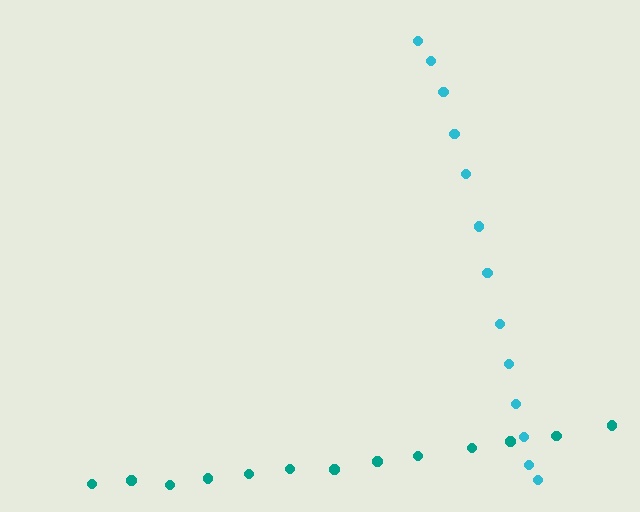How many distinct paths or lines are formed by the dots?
There are 2 distinct paths.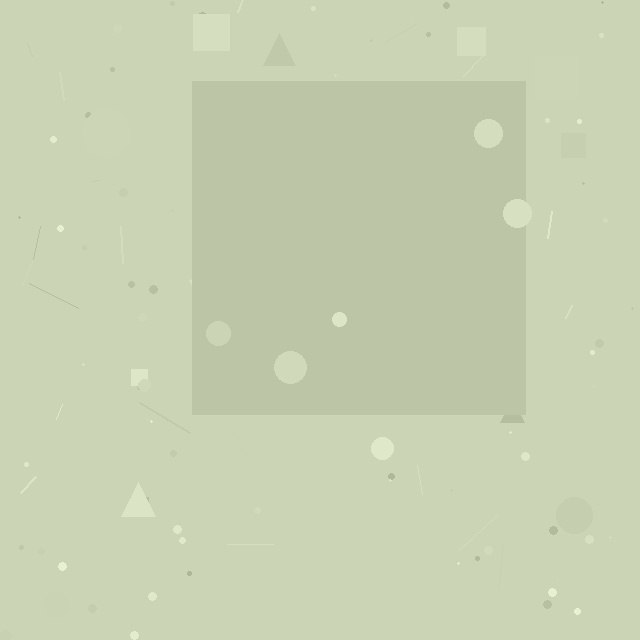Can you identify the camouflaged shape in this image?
The camouflaged shape is a square.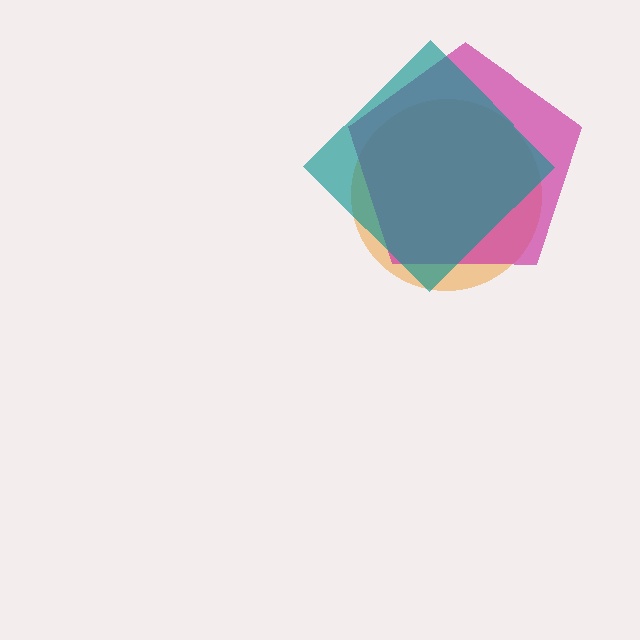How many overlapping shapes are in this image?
There are 3 overlapping shapes in the image.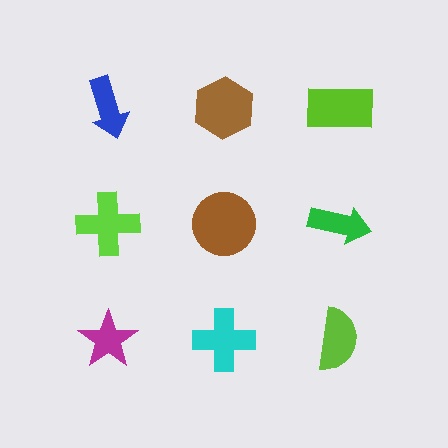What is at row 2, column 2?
A brown circle.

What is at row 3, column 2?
A cyan cross.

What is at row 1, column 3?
A lime rectangle.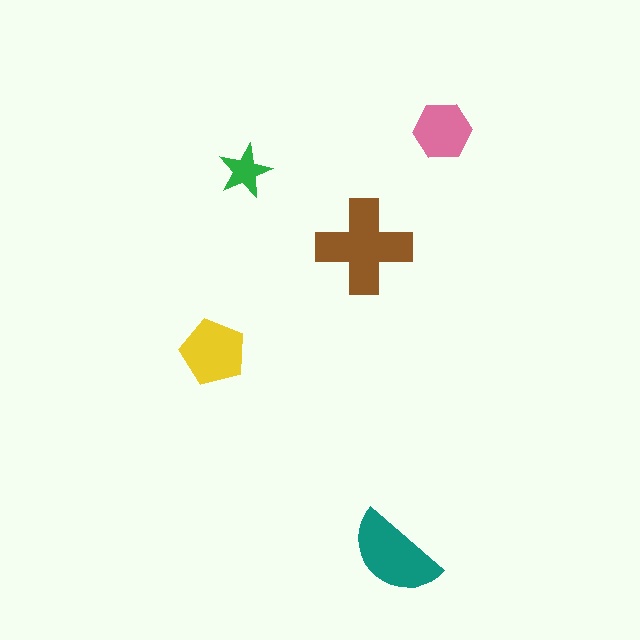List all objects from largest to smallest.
The brown cross, the teal semicircle, the yellow pentagon, the pink hexagon, the green star.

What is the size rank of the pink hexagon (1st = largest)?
4th.